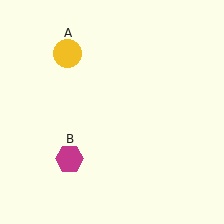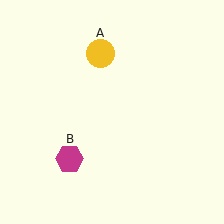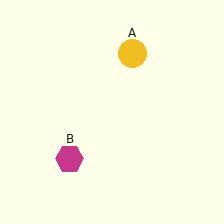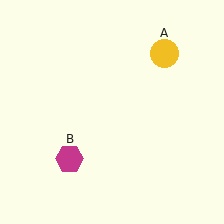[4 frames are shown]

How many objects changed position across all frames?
1 object changed position: yellow circle (object A).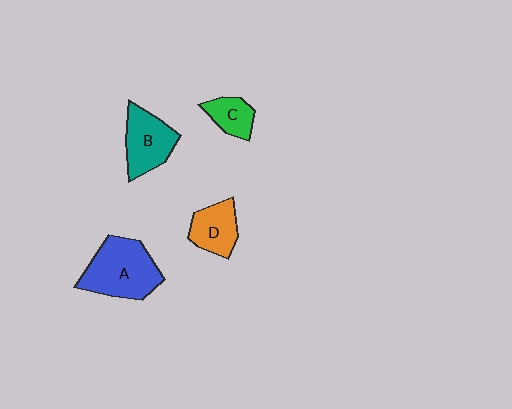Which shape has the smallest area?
Shape C (green).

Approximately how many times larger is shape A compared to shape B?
Approximately 1.4 times.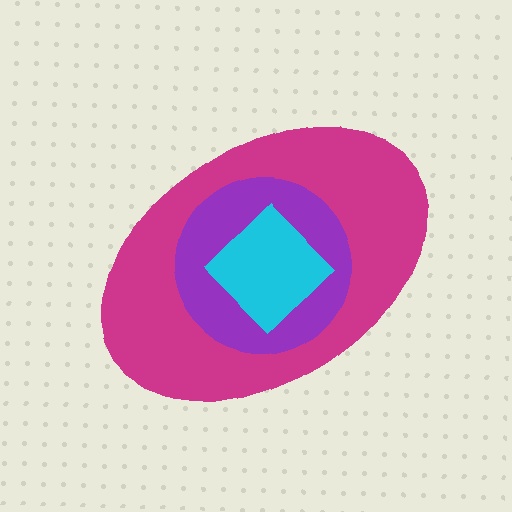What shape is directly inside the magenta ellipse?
The purple circle.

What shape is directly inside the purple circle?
The cyan diamond.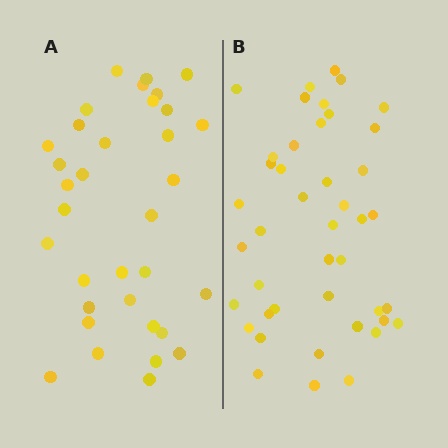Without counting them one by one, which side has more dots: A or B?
Region B (the right region) has more dots.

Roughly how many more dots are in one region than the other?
Region B has roughly 8 or so more dots than region A.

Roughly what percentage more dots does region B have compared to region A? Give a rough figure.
About 25% more.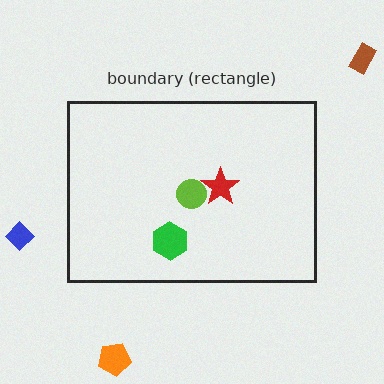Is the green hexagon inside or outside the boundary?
Inside.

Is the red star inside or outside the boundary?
Inside.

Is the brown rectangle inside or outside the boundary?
Outside.